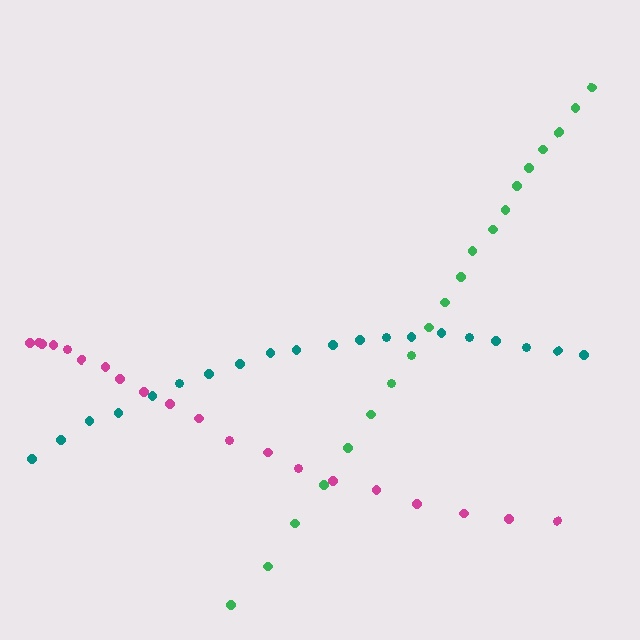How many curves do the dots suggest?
There are 3 distinct paths.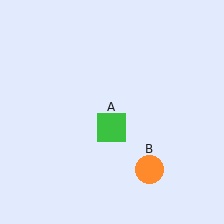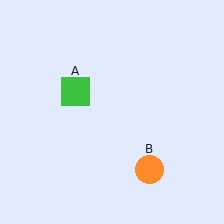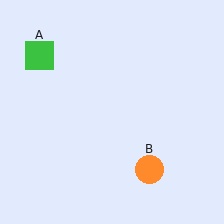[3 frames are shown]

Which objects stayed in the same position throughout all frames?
Orange circle (object B) remained stationary.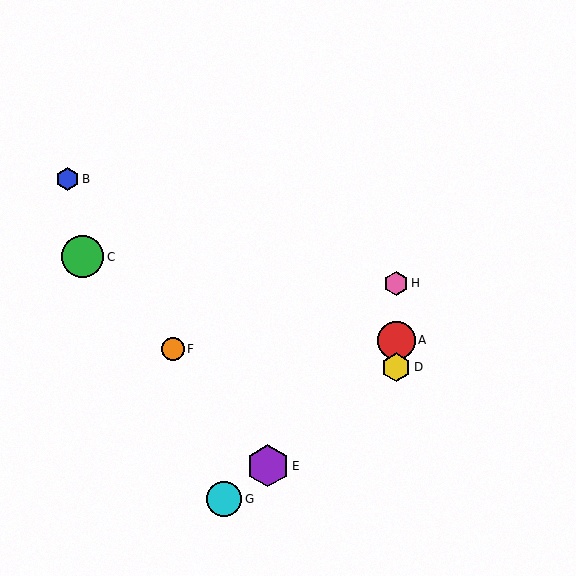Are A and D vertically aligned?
Yes, both are at x≈396.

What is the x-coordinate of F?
Object F is at x≈173.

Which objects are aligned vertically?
Objects A, D, H are aligned vertically.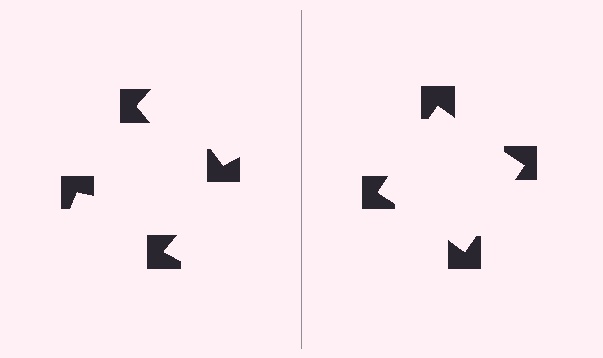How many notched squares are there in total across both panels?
8 — 4 on each side.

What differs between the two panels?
The notched squares are positioned identically on both sides; only the wedge orientations differ. On the right they align to a square; on the left they are misaligned.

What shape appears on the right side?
An illusory square.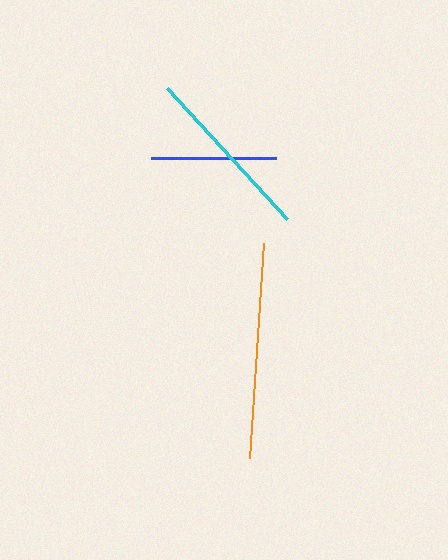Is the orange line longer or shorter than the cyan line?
The orange line is longer than the cyan line.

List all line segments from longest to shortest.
From longest to shortest: orange, cyan, blue.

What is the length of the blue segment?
The blue segment is approximately 125 pixels long.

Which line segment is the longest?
The orange line is the longest at approximately 216 pixels.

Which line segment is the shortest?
The blue line is the shortest at approximately 125 pixels.